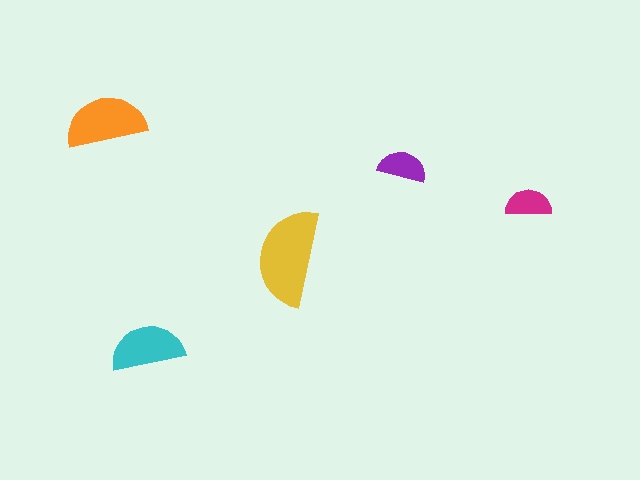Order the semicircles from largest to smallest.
the yellow one, the orange one, the cyan one, the purple one, the magenta one.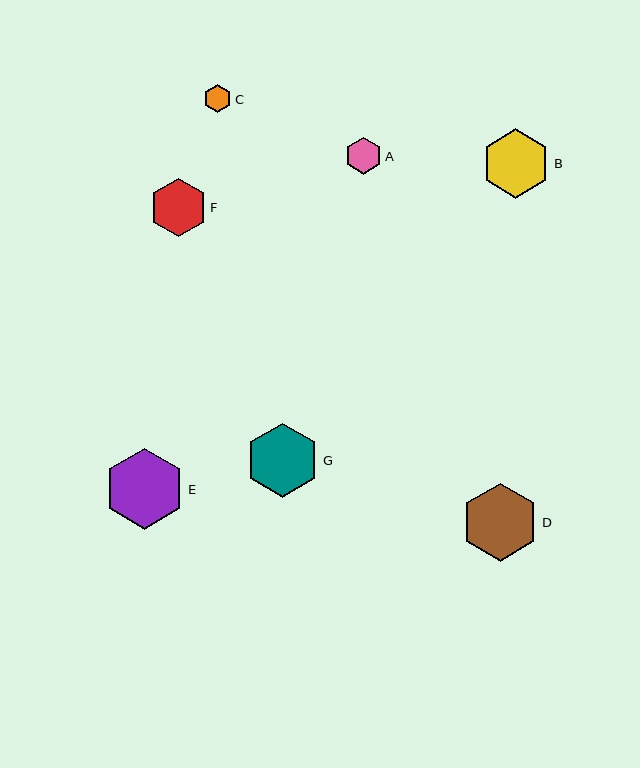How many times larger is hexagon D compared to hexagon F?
Hexagon D is approximately 1.3 times the size of hexagon F.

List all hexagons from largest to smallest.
From largest to smallest: E, D, G, B, F, A, C.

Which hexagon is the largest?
Hexagon E is the largest with a size of approximately 81 pixels.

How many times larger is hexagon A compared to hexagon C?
Hexagon A is approximately 1.3 times the size of hexagon C.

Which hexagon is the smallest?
Hexagon C is the smallest with a size of approximately 28 pixels.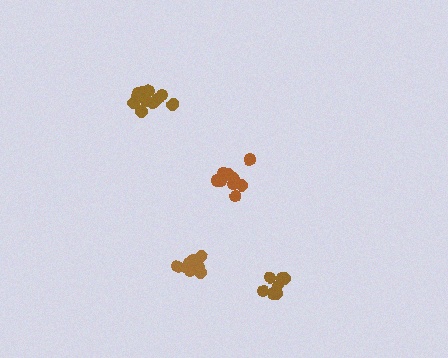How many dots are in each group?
Group 1: 11 dots, Group 2: 10 dots, Group 3: 7 dots, Group 4: 8 dots (36 total).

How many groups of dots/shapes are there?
There are 4 groups.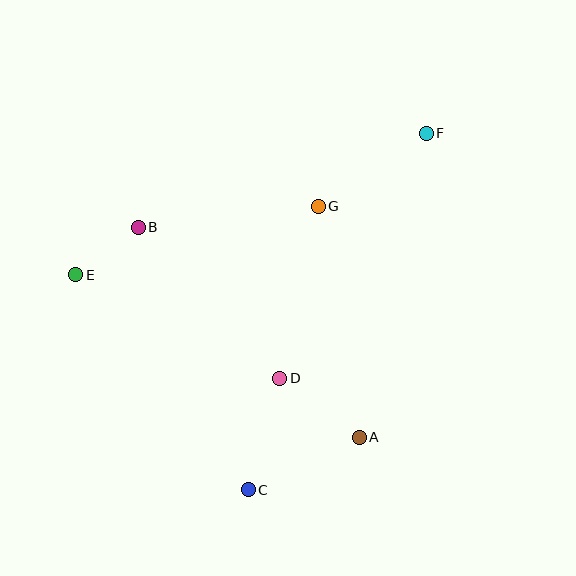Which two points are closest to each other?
Points B and E are closest to each other.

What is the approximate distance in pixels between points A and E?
The distance between A and E is approximately 327 pixels.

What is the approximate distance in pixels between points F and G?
The distance between F and G is approximately 130 pixels.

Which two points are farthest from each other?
Points C and F are farthest from each other.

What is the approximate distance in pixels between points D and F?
The distance between D and F is approximately 285 pixels.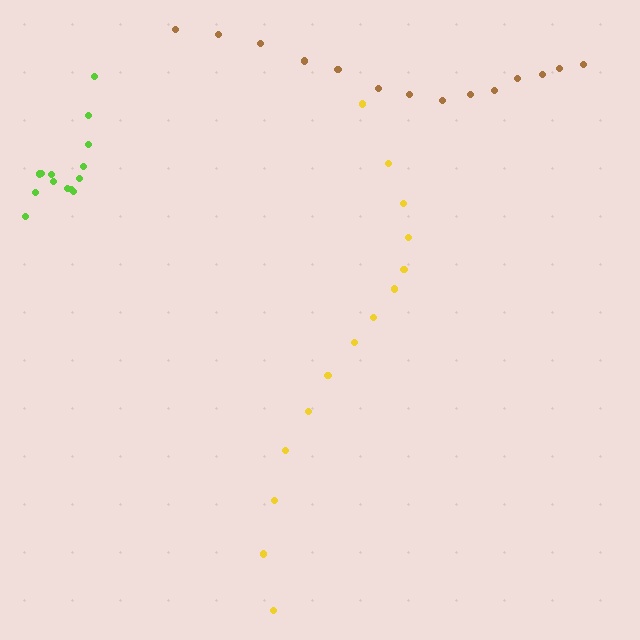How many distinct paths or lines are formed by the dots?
There are 3 distinct paths.